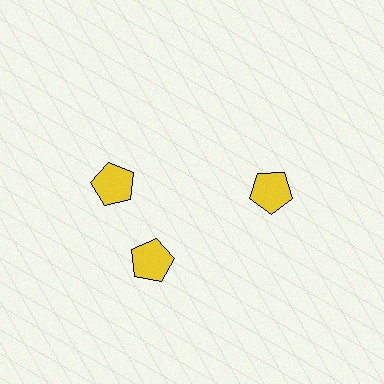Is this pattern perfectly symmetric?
No. The 3 yellow pentagons are arranged in a ring, but one element near the 11 o'clock position is rotated out of alignment along the ring, breaking the 3-fold rotational symmetry.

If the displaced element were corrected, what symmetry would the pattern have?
It would have 3-fold rotational symmetry — the pattern would map onto itself every 120 degrees.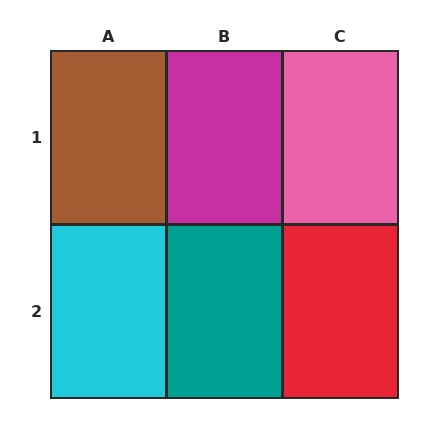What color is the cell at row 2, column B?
Teal.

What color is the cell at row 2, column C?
Red.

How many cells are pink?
1 cell is pink.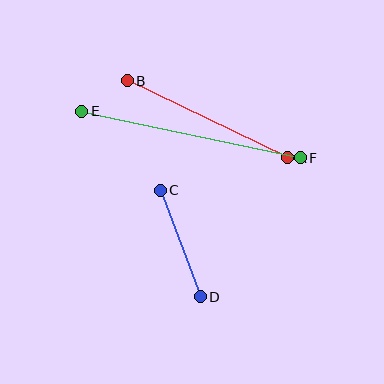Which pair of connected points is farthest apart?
Points E and F are farthest apart.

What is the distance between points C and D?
The distance is approximately 114 pixels.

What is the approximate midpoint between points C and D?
The midpoint is at approximately (180, 244) pixels.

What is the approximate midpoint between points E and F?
The midpoint is at approximately (191, 134) pixels.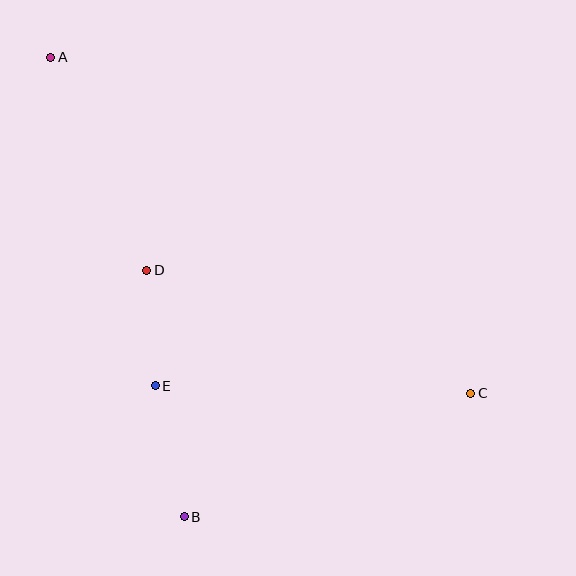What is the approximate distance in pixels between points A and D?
The distance between A and D is approximately 234 pixels.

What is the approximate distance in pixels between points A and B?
The distance between A and B is approximately 479 pixels.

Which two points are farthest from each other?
Points A and C are farthest from each other.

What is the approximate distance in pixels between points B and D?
The distance between B and D is approximately 249 pixels.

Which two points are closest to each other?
Points D and E are closest to each other.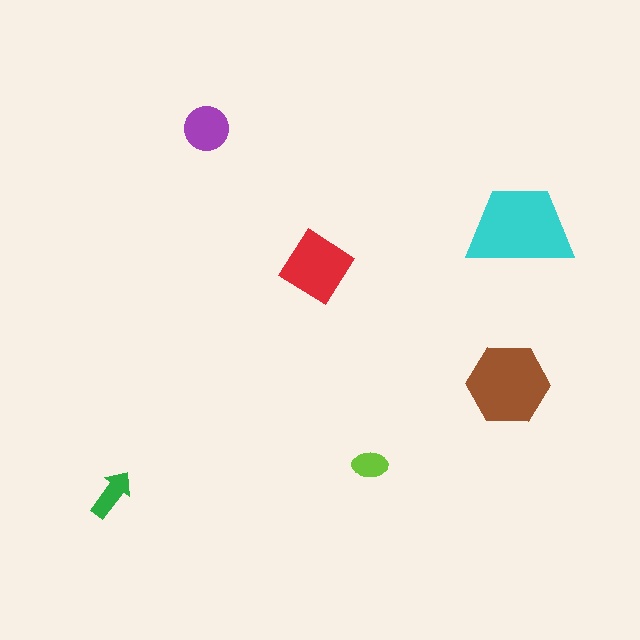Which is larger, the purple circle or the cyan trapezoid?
The cyan trapezoid.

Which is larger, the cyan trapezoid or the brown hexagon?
The cyan trapezoid.